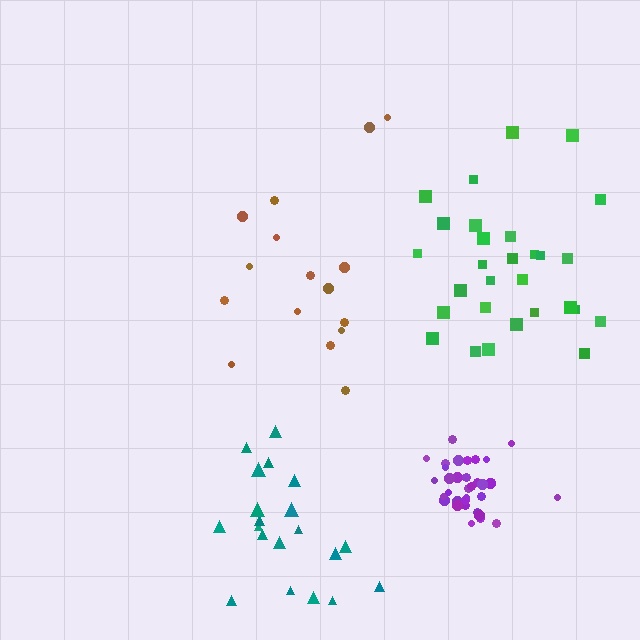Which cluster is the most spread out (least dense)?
Brown.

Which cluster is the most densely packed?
Purple.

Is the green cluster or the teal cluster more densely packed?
Teal.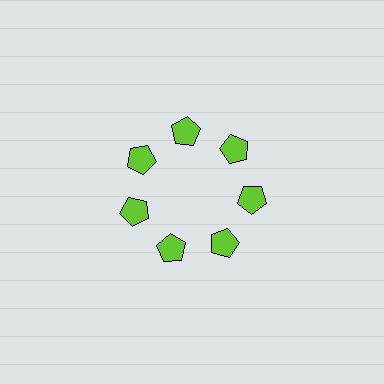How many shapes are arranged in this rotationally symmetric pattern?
There are 7 shapes, arranged in 7 groups of 1.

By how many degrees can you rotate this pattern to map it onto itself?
The pattern maps onto itself every 51 degrees of rotation.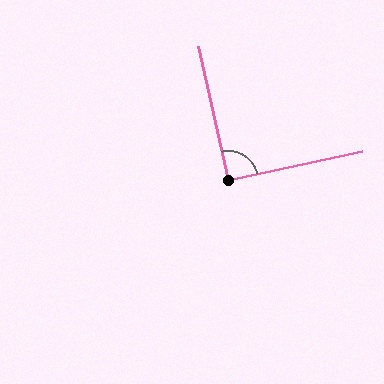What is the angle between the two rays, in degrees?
Approximately 90 degrees.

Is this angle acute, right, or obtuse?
It is approximately a right angle.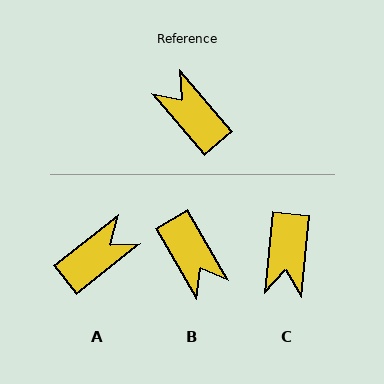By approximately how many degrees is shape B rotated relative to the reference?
Approximately 169 degrees counter-clockwise.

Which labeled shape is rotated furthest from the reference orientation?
B, about 169 degrees away.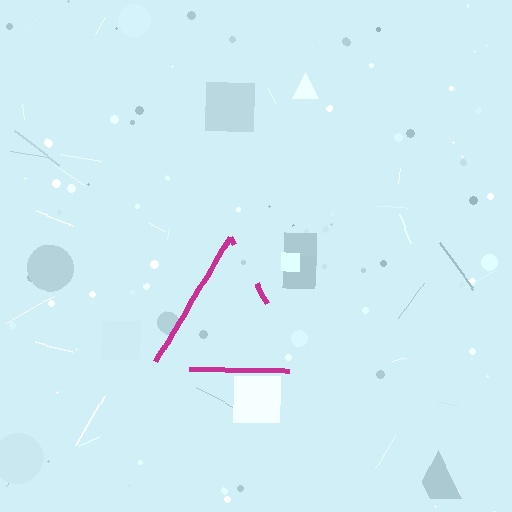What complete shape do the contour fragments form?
The contour fragments form a triangle.